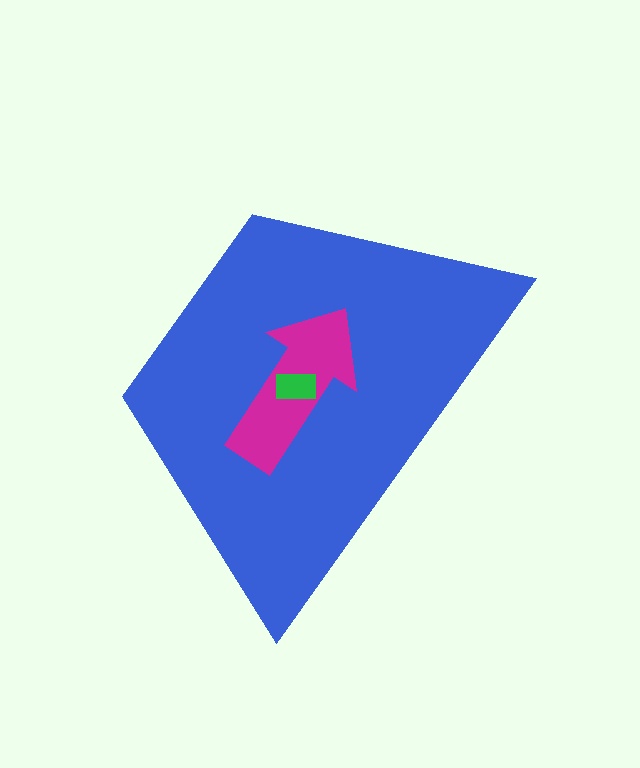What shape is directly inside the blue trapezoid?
The magenta arrow.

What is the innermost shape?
The green rectangle.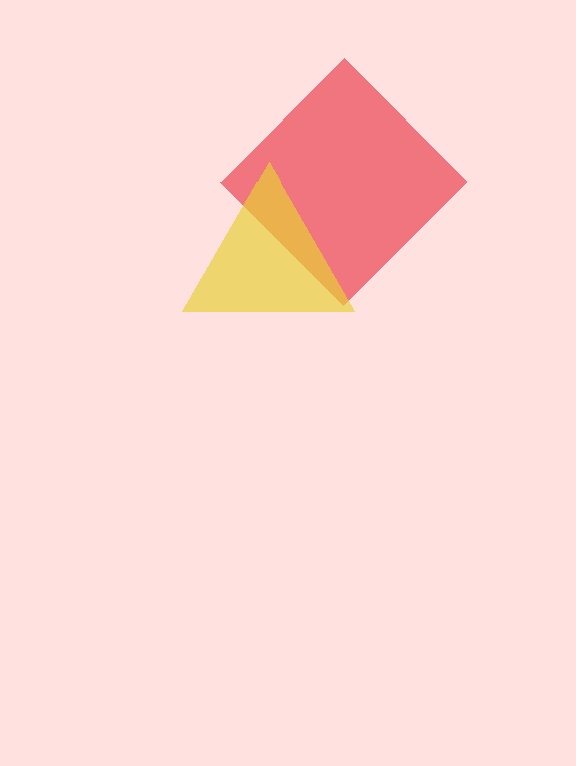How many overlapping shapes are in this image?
There are 2 overlapping shapes in the image.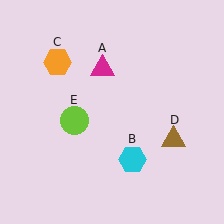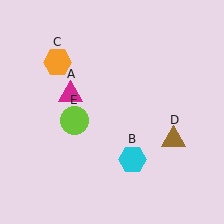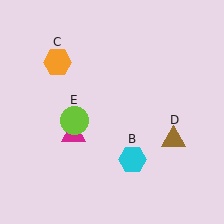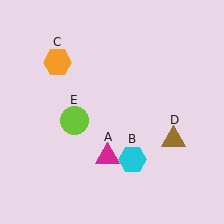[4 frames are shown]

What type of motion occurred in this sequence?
The magenta triangle (object A) rotated counterclockwise around the center of the scene.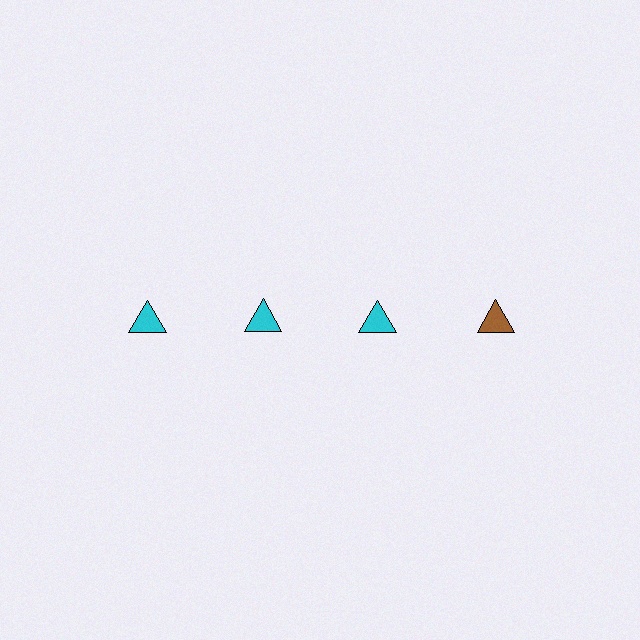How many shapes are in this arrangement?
There are 4 shapes arranged in a grid pattern.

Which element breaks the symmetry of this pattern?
The brown triangle in the top row, second from right column breaks the symmetry. All other shapes are cyan triangles.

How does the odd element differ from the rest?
It has a different color: brown instead of cyan.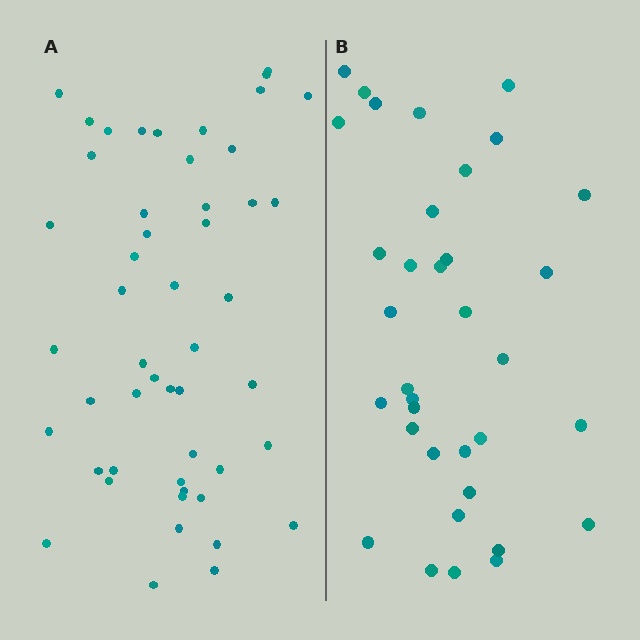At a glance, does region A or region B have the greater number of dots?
Region A (the left region) has more dots.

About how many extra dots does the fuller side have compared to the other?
Region A has approximately 15 more dots than region B.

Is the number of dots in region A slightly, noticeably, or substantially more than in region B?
Region A has noticeably more, but not dramatically so. The ratio is roughly 1.4 to 1.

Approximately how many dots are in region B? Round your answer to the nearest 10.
About 40 dots. (The exact count is 35, which rounds to 40.)